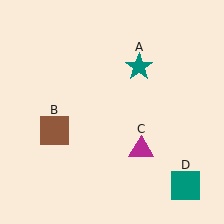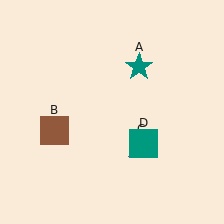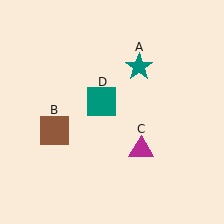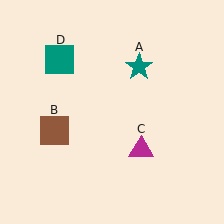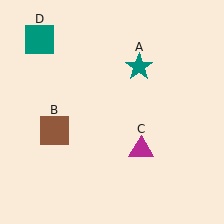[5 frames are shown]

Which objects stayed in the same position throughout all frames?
Teal star (object A) and brown square (object B) and magenta triangle (object C) remained stationary.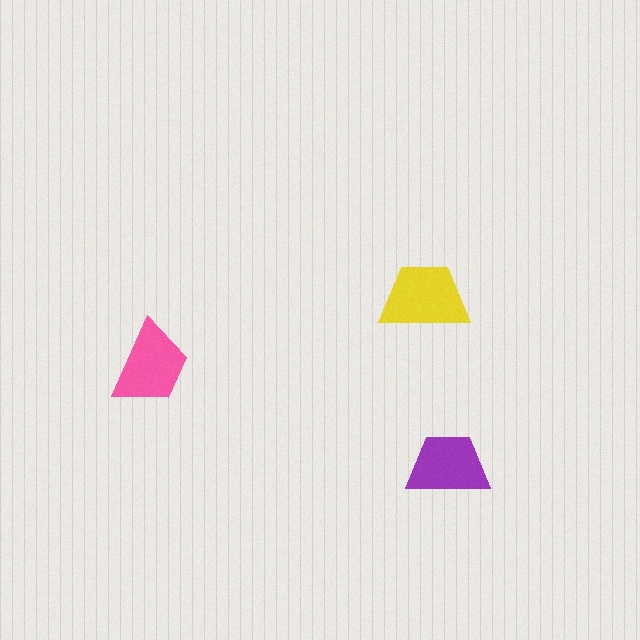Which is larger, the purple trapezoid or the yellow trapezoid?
The yellow one.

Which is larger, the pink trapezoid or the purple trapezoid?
The pink one.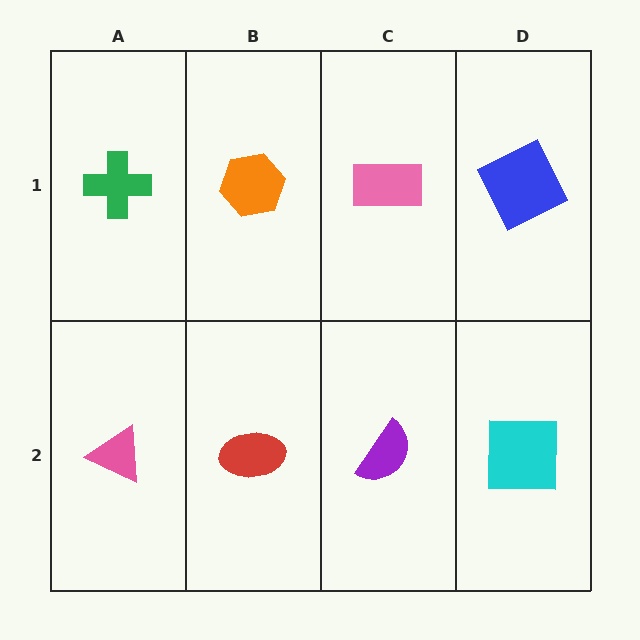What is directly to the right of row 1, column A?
An orange hexagon.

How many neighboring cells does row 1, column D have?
2.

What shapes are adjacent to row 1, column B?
A red ellipse (row 2, column B), a green cross (row 1, column A), a pink rectangle (row 1, column C).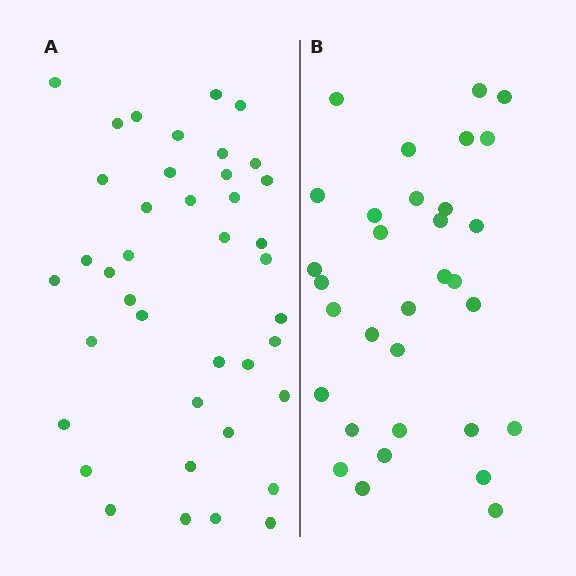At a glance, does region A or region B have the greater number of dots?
Region A (the left region) has more dots.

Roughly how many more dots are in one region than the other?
Region A has roughly 8 or so more dots than region B.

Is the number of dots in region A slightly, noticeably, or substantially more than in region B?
Region A has noticeably more, but not dramatically so. The ratio is roughly 1.2 to 1.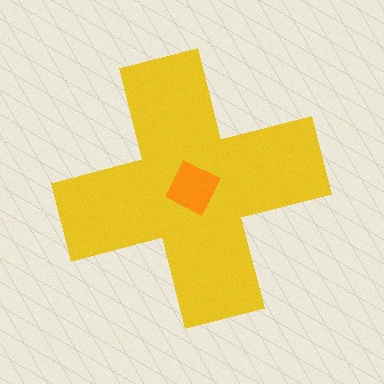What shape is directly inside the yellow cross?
The orange square.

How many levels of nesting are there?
2.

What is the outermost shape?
The yellow cross.